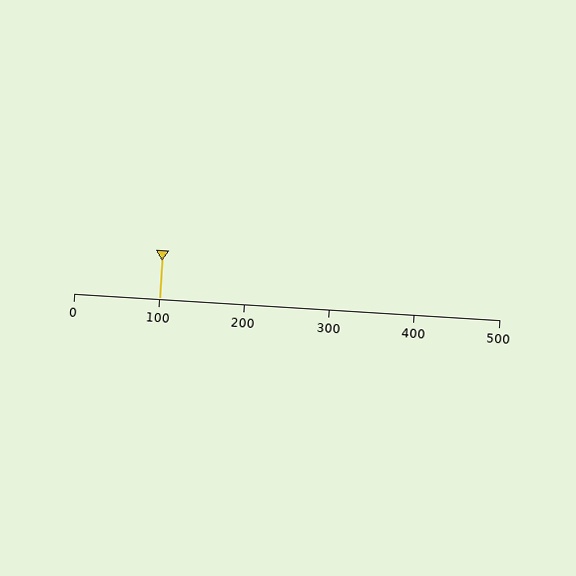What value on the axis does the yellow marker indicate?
The marker indicates approximately 100.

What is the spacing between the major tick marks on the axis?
The major ticks are spaced 100 apart.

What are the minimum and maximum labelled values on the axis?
The axis runs from 0 to 500.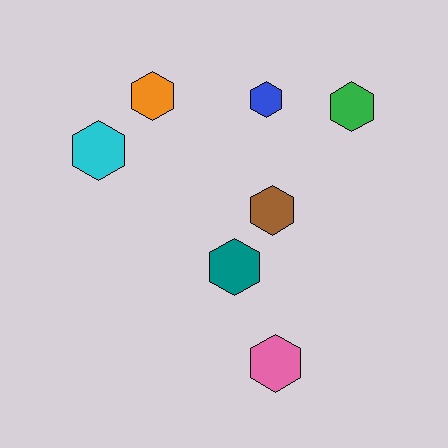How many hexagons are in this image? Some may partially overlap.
There are 7 hexagons.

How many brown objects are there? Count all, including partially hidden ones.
There is 1 brown object.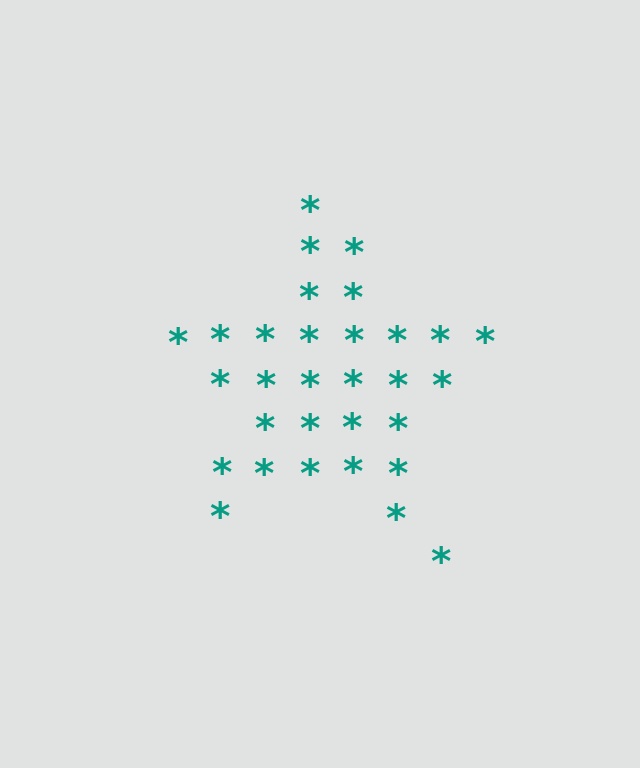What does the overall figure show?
The overall figure shows a star.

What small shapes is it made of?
It is made of small asterisks.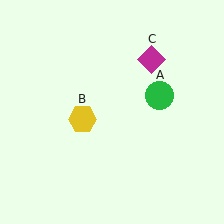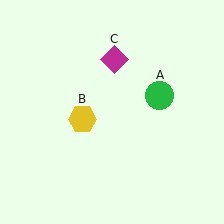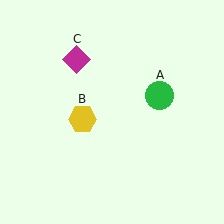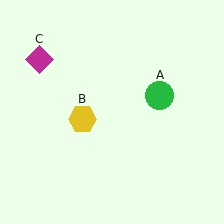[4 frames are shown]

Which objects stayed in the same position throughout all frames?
Green circle (object A) and yellow hexagon (object B) remained stationary.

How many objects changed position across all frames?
1 object changed position: magenta diamond (object C).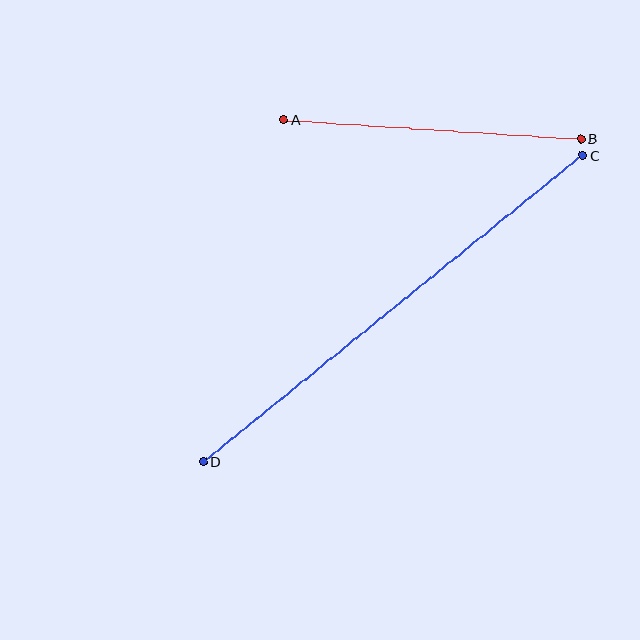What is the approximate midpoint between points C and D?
The midpoint is at approximately (393, 309) pixels.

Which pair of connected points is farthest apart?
Points C and D are farthest apart.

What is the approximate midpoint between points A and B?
The midpoint is at approximately (433, 129) pixels.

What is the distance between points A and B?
The distance is approximately 298 pixels.